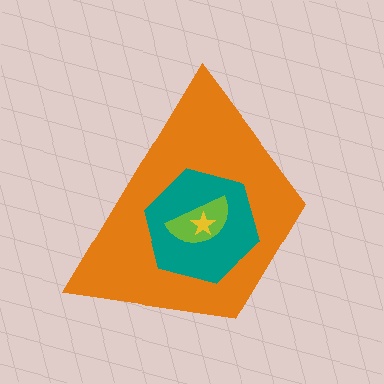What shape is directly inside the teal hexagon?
The lime semicircle.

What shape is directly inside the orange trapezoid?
The teal hexagon.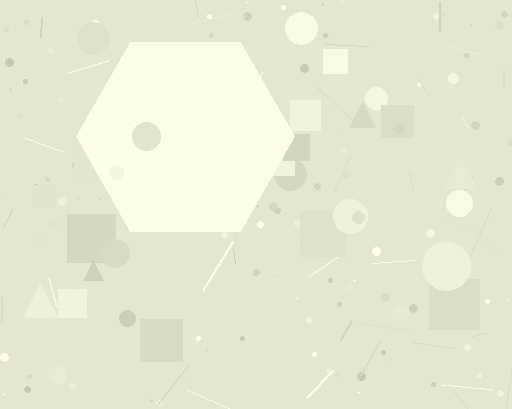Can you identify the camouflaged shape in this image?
The camouflaged shape is a hexagon.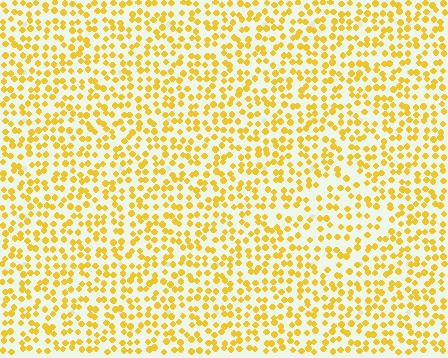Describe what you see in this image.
The image contains small yellow elements arranged at two different densities. A diamond-shaped region is visible where the elements are less densely packed than the surrounding area.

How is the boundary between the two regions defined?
The boundary is defined by a change in element density (approximately 1.4x ratio). All elements are the same color, size, and shape.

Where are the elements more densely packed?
The elements are more densely packed outside the diamond boundary.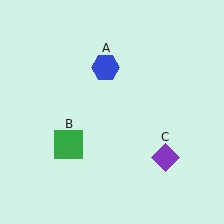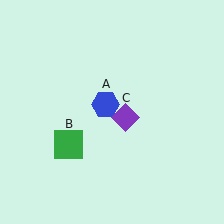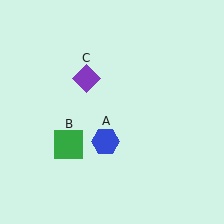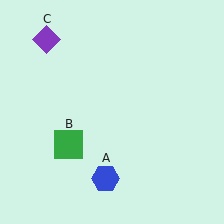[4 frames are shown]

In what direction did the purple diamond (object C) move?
The purple diamond (object C) moved up and to the left.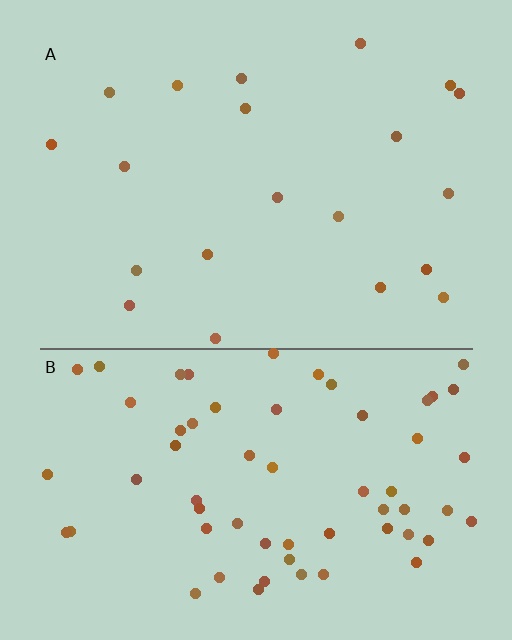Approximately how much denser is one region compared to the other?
Approximately 3.1× — region B over region A.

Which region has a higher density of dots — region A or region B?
B (the bottom).